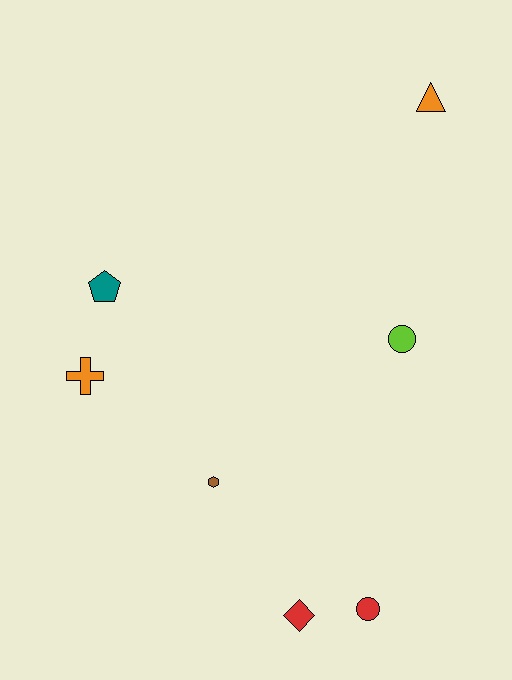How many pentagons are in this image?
There is 1 pentagon.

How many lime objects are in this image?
There is 1 lime object.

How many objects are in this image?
There are 7 objects.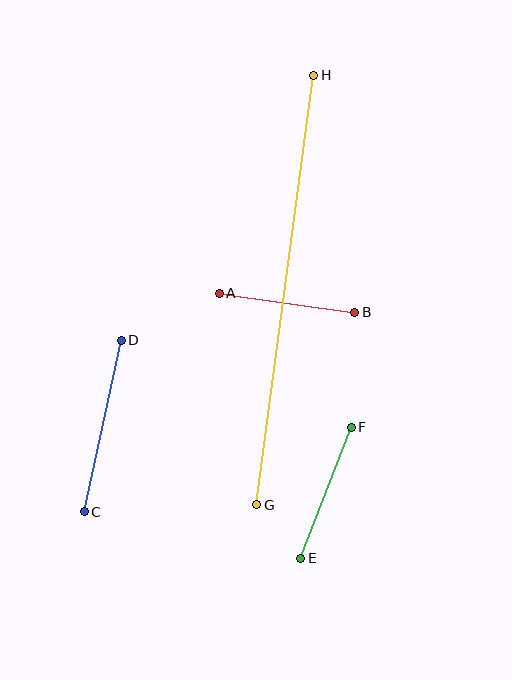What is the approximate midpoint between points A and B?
The midpoint is at approximately (287, 303) pixels.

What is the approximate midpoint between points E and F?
The midpoint is at approximately (326, 493) pixels.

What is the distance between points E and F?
The distance is approximately 140 pixels.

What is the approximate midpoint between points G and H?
The midpoint is at approximately (285, 290) pixels.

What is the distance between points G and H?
The distance is approximately 433 pixels.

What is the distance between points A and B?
The distance is approximately 136 pixels.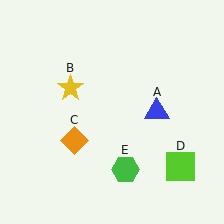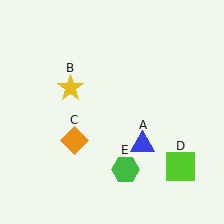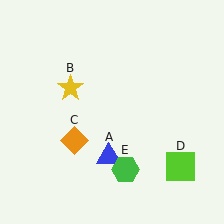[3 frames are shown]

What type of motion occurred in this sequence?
The blue triangle (object A) rotated clockwise around the center of the scene.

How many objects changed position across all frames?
1 object changed position: blue triangle (object A).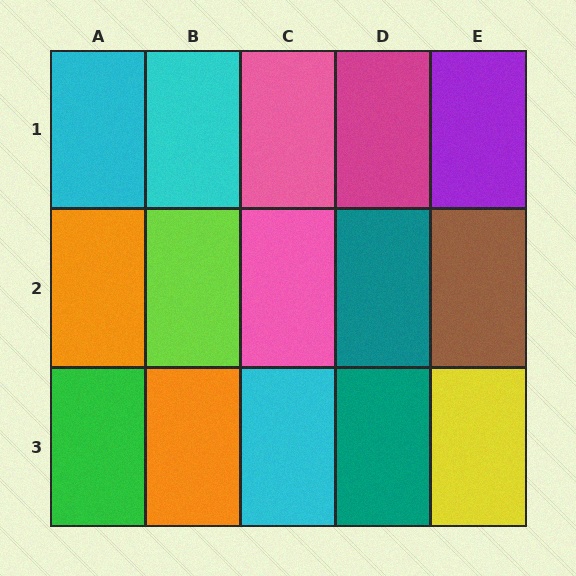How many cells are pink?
2 cells are pink.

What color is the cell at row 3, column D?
Teal.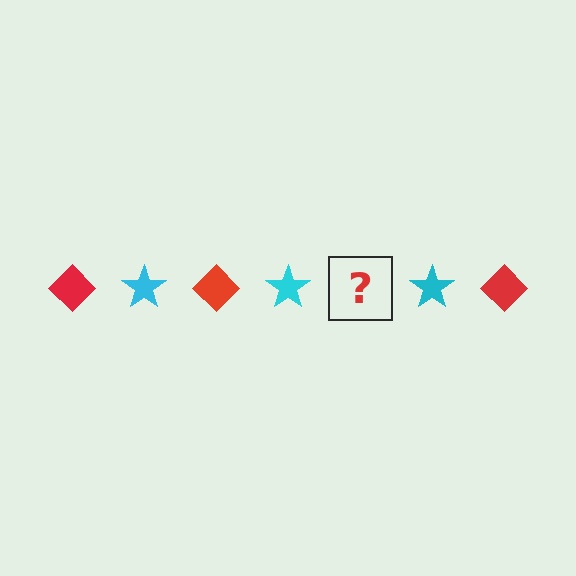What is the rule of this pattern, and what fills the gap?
The rule is that the pattern alternates between red diamond and cyan star. The gap should be filled with a red diamond.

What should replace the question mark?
The question mark should be replaced with a red diamond.